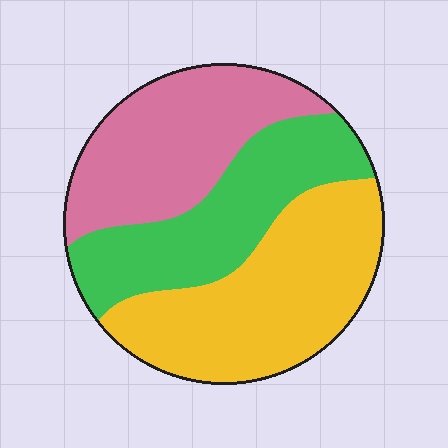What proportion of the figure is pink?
Pink takes up about one third (1/3) of the figure.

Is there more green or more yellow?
Yellow.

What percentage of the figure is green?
Green covers about 30% of the figure.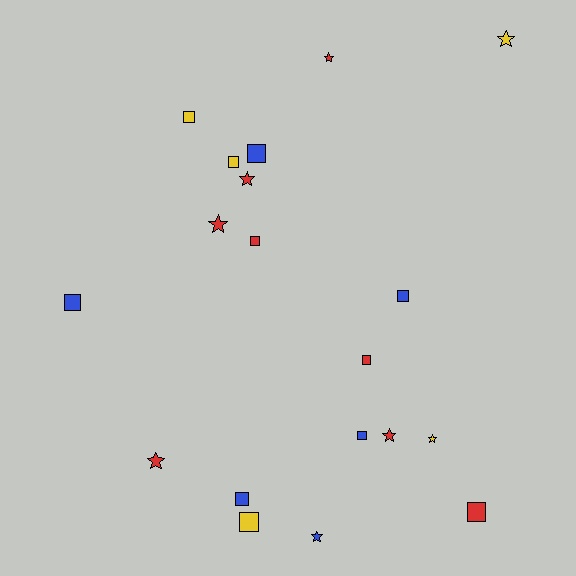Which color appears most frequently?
Red, with 8 objects.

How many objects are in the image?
There are 19 objects.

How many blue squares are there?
There are 5 blue squares.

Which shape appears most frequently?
Square, with 11 objects.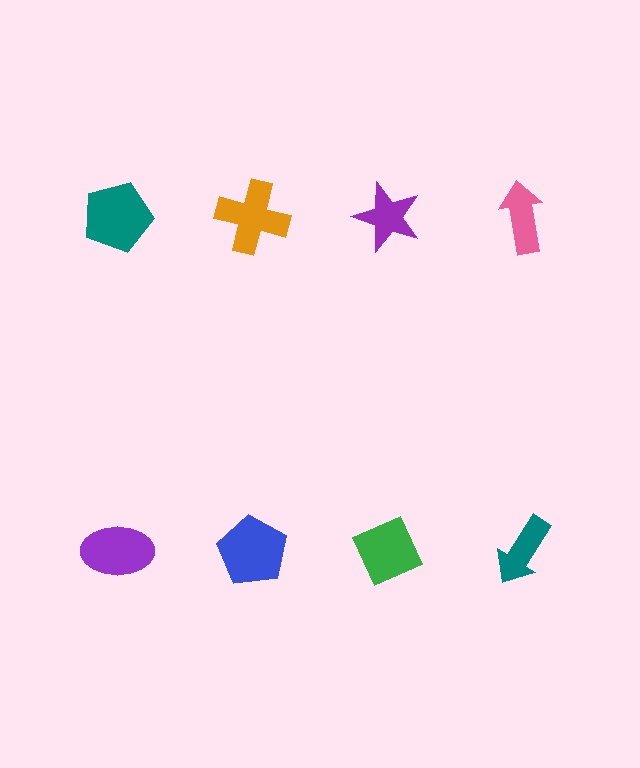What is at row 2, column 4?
A teal arrow.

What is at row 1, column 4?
A pink arrow.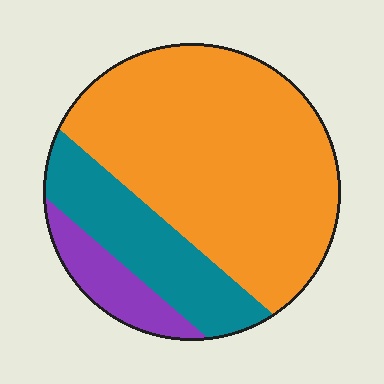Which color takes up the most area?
Orange, at roughly 65%.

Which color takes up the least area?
Purple, at roughly 10%.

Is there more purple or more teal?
Teal.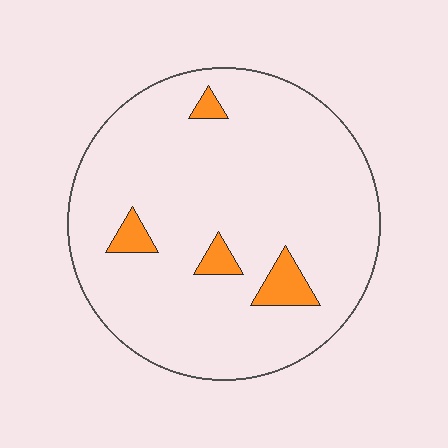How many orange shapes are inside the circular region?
4.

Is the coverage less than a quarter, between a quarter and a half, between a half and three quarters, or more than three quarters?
Less than a quarter.